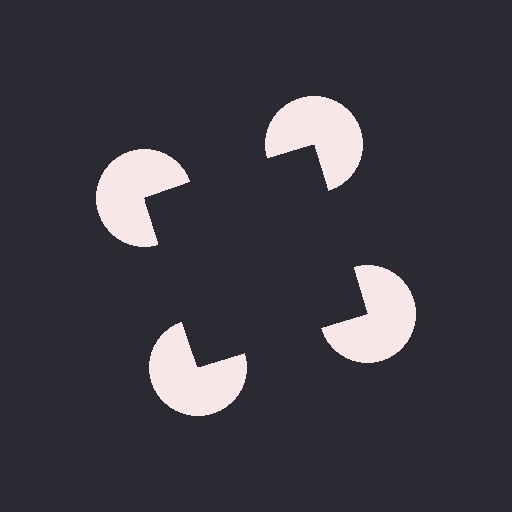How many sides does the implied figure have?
4 sides.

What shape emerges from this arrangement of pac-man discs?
An illusory square — its edges are inferred from the aligned wedge cuts in the pac-man discs, not physically drawn.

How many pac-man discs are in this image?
There are 4 — one at each vertex of the illusory square.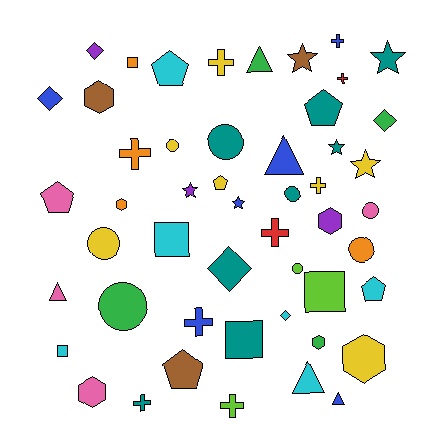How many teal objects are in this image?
There are 8 teal objects.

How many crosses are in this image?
There are 9 crosses.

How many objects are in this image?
There are 50 objects.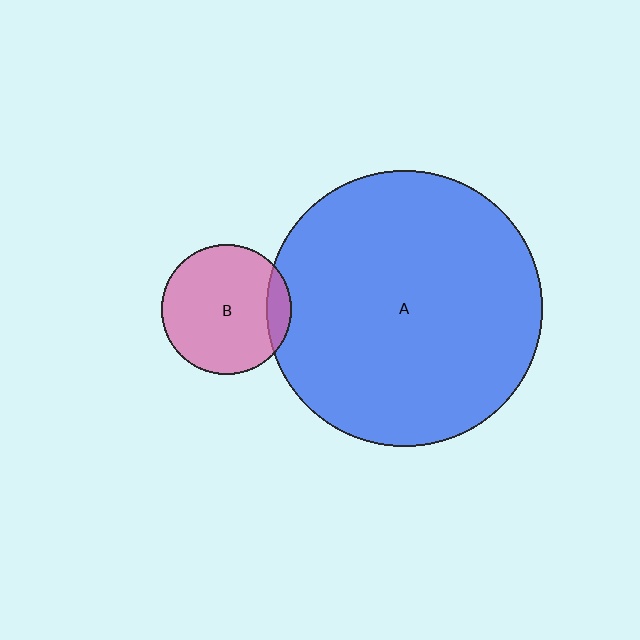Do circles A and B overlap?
Yes.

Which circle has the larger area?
Circle A (blue).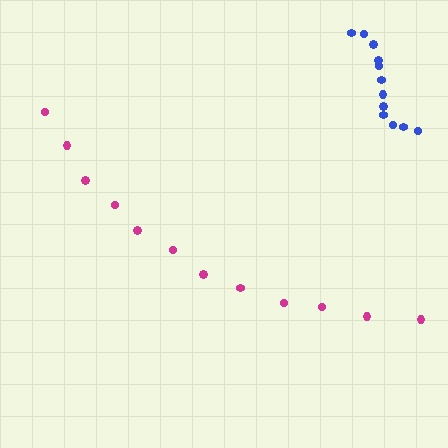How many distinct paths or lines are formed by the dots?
There are 2 distinct paths.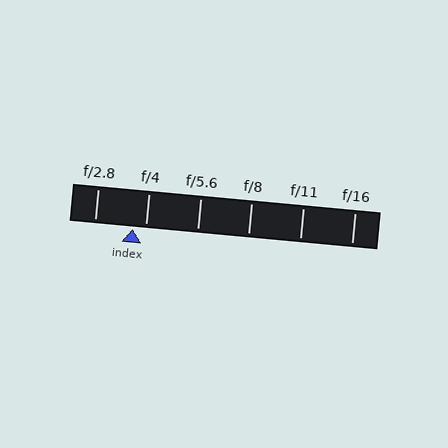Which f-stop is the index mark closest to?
The index mark is closest to f/4.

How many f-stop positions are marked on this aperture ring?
There are 6 f-stop positions marked.